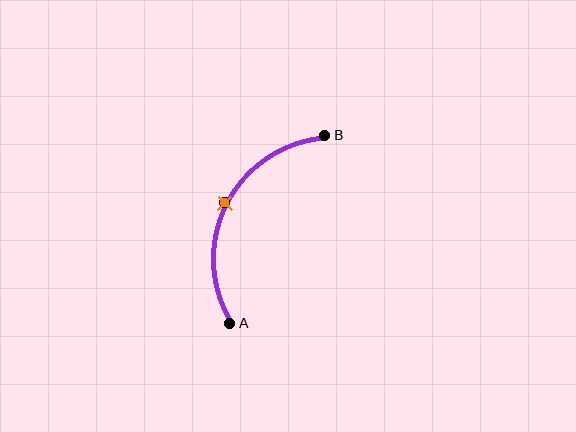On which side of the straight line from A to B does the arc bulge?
The arc bulges to the left of the straight line connecting A and B.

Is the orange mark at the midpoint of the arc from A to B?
Yes. The orange mark lies on the arc at equal arc-length from both A and B — it is the arc midpoint.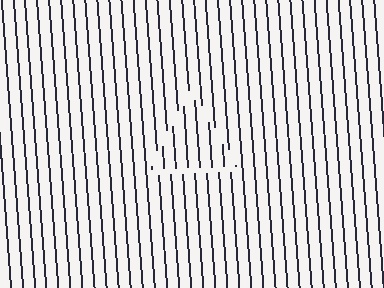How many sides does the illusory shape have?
3 sides — the line-ends trace a triangle.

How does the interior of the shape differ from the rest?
The interior of the shape contains the same grating, shifted by half a period — the contour is defined by the phase discontinuity where line-ends from the inner and outer gratings abut.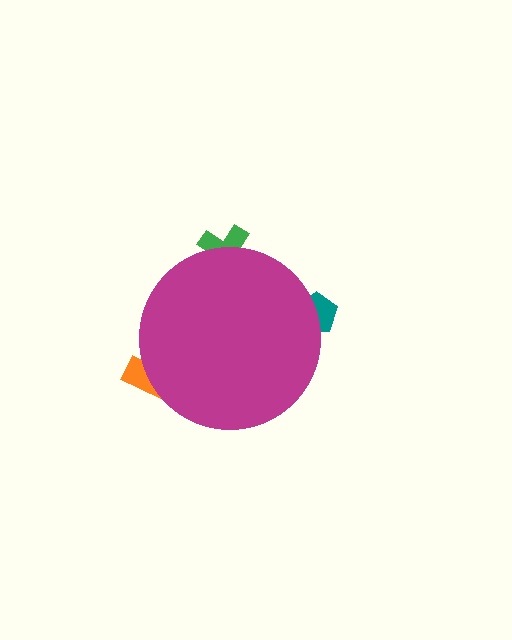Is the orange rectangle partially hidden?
Yes, the orange rectangle is partially hidden behind the magenta circle.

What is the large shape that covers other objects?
A magenta circle.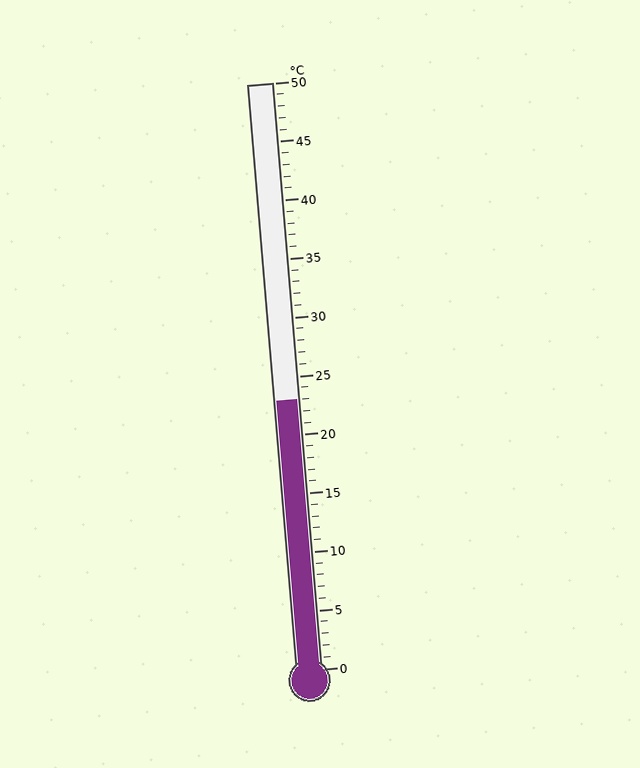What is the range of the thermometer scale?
The thermometer scale ranges from 0°C to 50°C.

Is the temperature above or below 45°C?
The temperature is below 45°C.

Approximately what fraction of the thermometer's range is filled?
The thermometer is filled to approximately 45% of its range.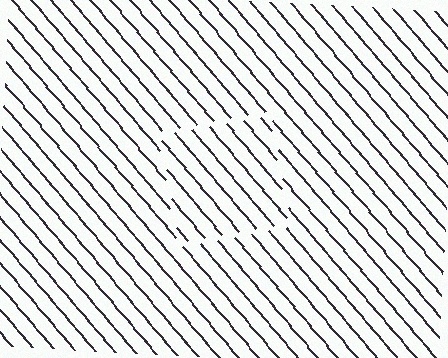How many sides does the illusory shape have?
4 sides — the line-ends trace a square.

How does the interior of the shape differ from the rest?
The interior of the shape contains the same grating, shifted by half a period — the contour is defined by the phase discontinuity where line-ends from the inner and outer gratings abut.